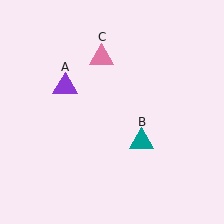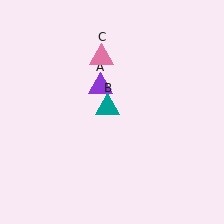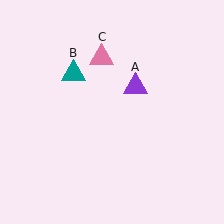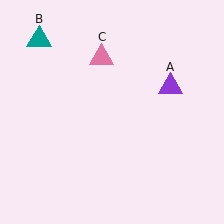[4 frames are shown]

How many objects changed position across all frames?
2 objects changed position: purple triangle (object A), teal triangle (object B).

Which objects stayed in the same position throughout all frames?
Pink triangle (object C) remained stationary.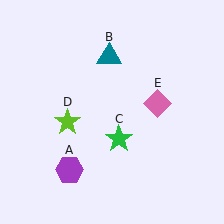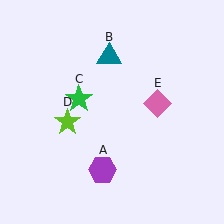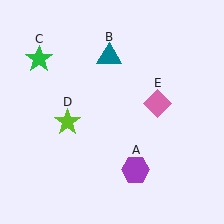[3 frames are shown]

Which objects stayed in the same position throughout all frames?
Teal triangle (object B) and lime star (object D) and pink diamond (object E) remained stationary.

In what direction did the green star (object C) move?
The green star (object C) moved up and to the left.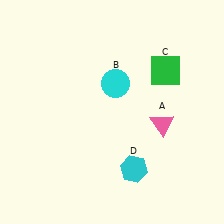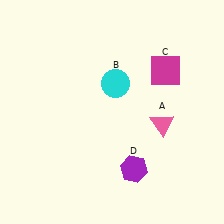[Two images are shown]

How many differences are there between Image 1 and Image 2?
There are 2 differences between the two images.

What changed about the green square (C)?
In Image 1, C is green. In Image 2, it changed to magenta.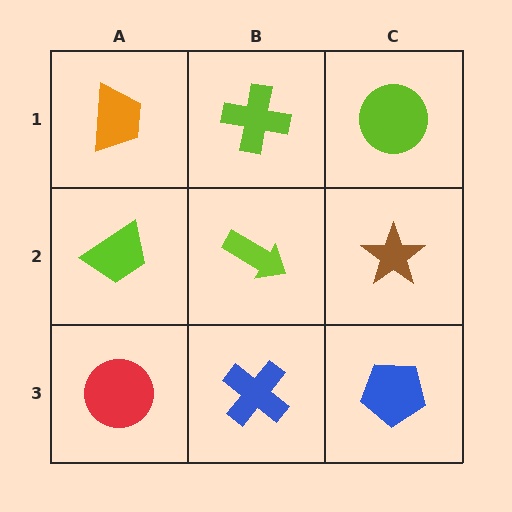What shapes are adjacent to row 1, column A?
A lime trapezoid (row 2, column A), a lime cross (row 1, column B).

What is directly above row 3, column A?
A lime trapezoid.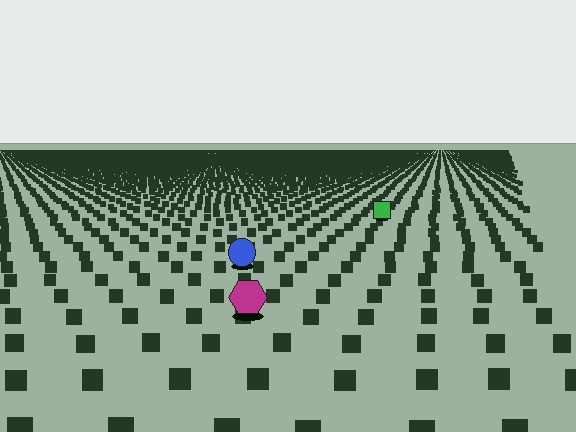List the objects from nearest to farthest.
From nearest to farthest: the magenta hexagon, the blue circle, the green square.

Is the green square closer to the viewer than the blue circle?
No. The blue circle is closer — you can tell from the texture gradient: the ground texture is coarser near it.